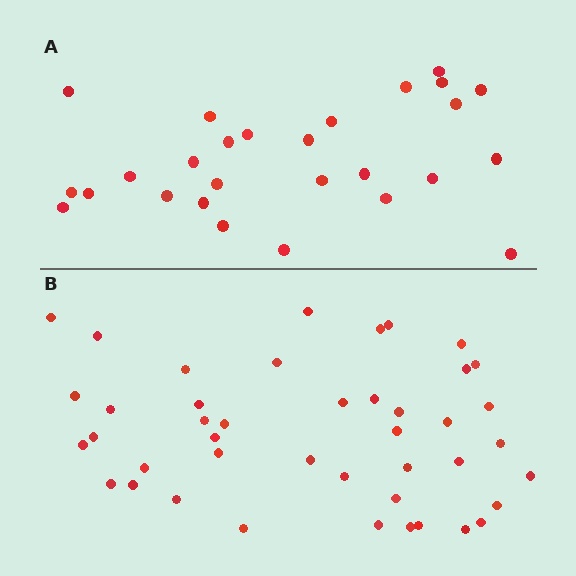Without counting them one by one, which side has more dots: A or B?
Region B (the bottom region) has more dots.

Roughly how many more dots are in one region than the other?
Region B has approximately 15 more dots than region A.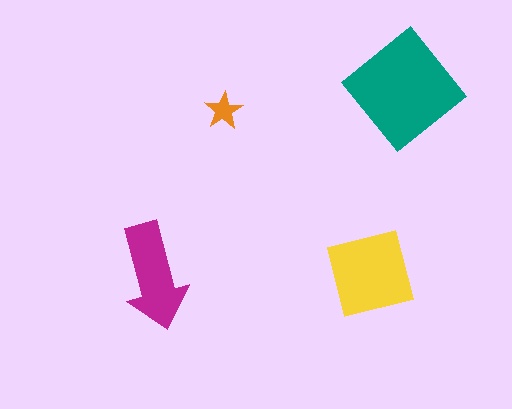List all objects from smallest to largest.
The orange star, the magenta arrow, the yellow square, the teal diamond.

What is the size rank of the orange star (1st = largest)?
4th.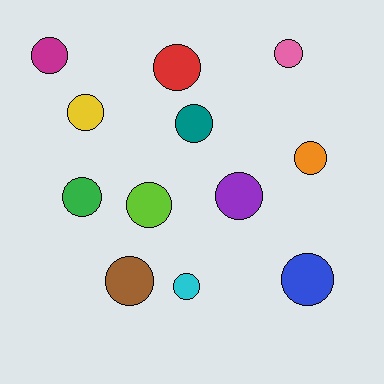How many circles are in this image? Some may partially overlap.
There are 12 circles.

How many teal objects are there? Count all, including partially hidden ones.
There is 1 teal object.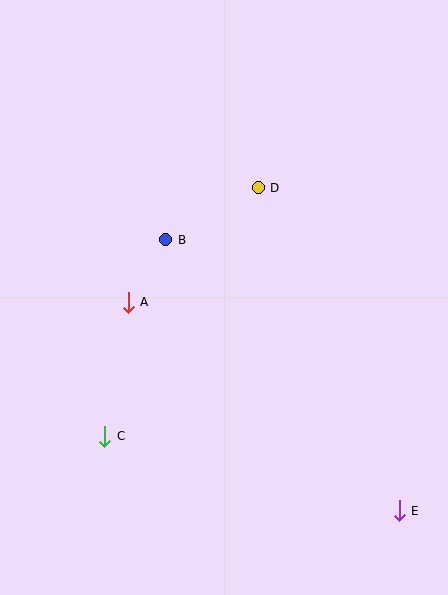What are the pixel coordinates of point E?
Point E is at (399, 511).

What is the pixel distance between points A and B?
The distance between A and B is 73 pixels.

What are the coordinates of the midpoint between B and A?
The midpoint between B and A is at (147, 271).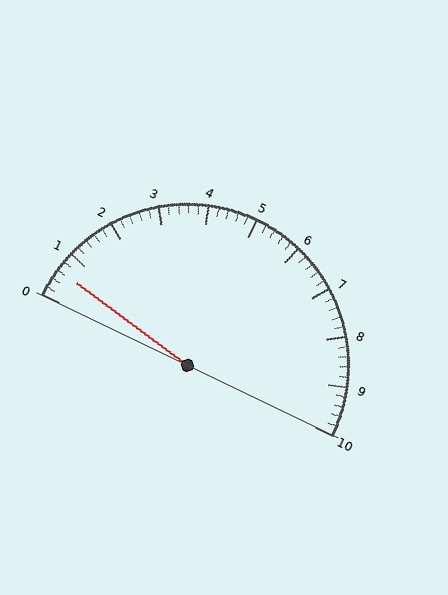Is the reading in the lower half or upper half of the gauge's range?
The reading is in the lower half of the range (0 to 10).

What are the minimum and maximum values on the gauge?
The gauge ranges from 0 to 10.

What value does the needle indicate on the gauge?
The needle indicates approximately 0.6.